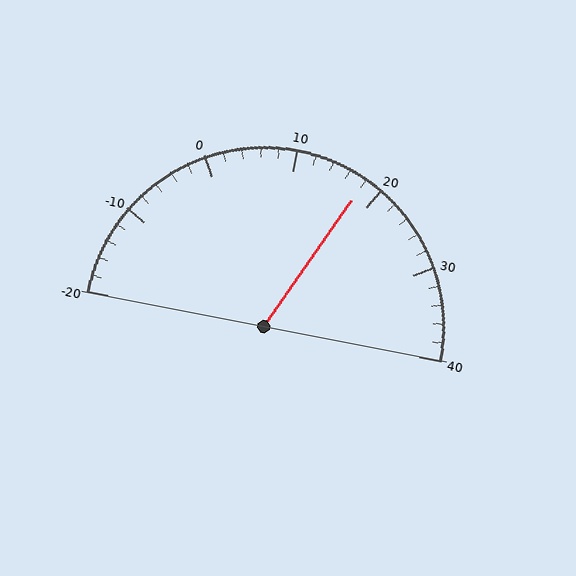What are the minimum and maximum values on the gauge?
The gauge ranges from -20 to 40.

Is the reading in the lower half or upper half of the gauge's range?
The reading is in the upper half of the range (-20 to 40).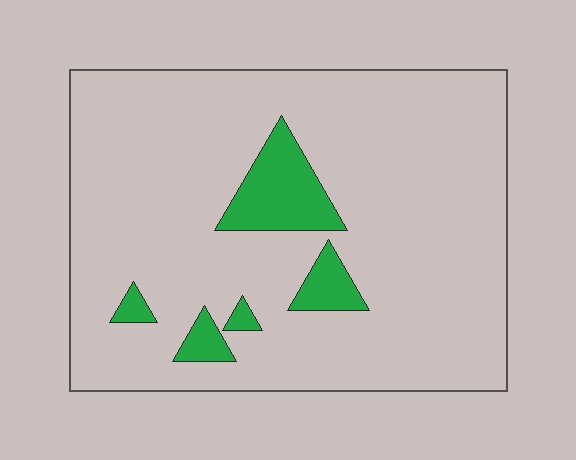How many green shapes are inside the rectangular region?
5.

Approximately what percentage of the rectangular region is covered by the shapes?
Approximately 10%.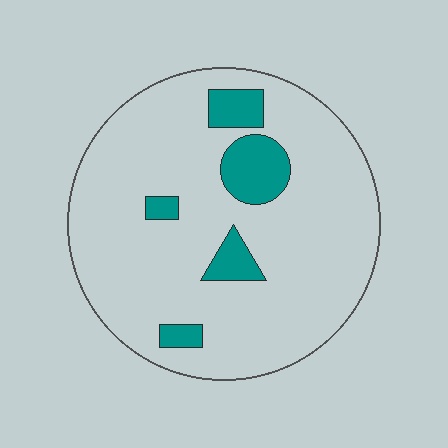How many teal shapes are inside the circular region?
5.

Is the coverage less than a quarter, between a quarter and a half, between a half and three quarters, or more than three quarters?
Less than a quarter.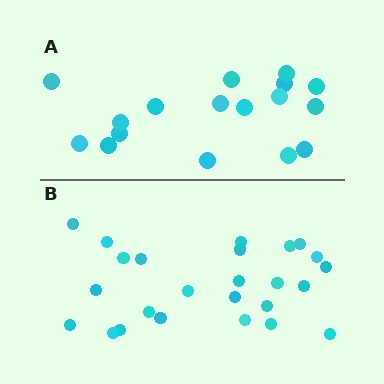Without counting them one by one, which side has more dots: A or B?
Region B (the bottom region) has more dots.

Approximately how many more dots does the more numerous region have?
Region B has roughly 8 or so more dots than region A.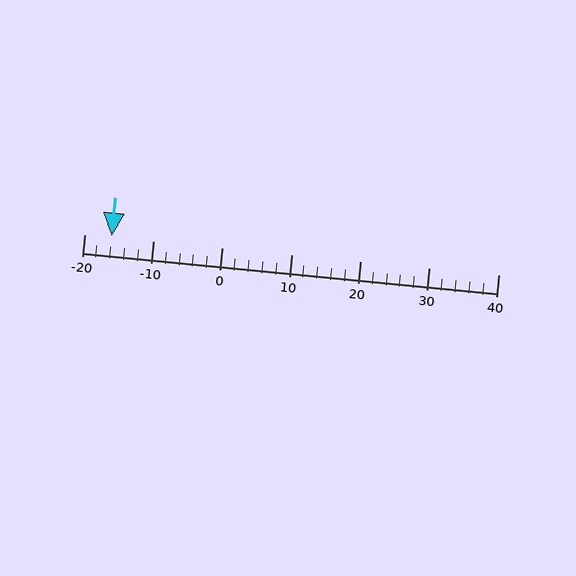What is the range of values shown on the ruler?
The ruler shows values from -20 to 40.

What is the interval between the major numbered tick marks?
The major tick marks are spaced 10 units apart.